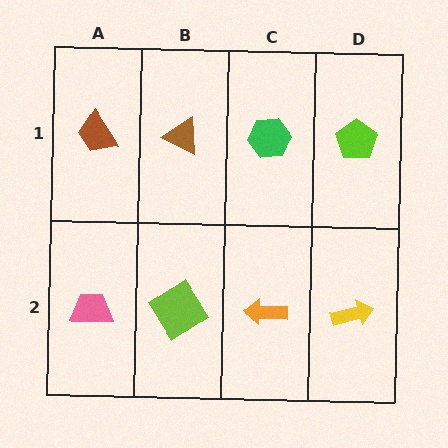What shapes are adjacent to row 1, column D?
A yellow arrow (row 2, column D), a green hexagon (row 1, column C).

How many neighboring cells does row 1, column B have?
3.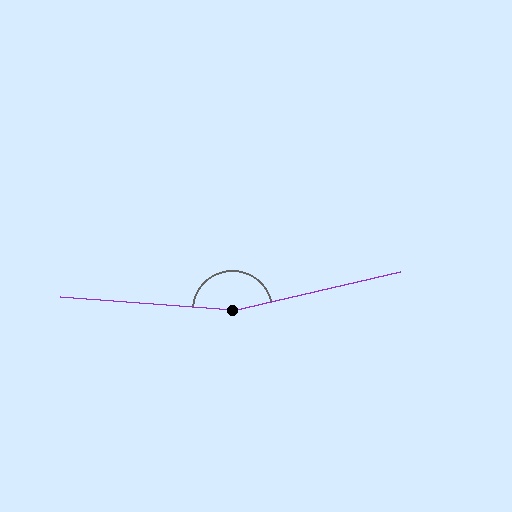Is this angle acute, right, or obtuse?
It is obtuse.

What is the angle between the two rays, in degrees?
Approximately 163 degrees.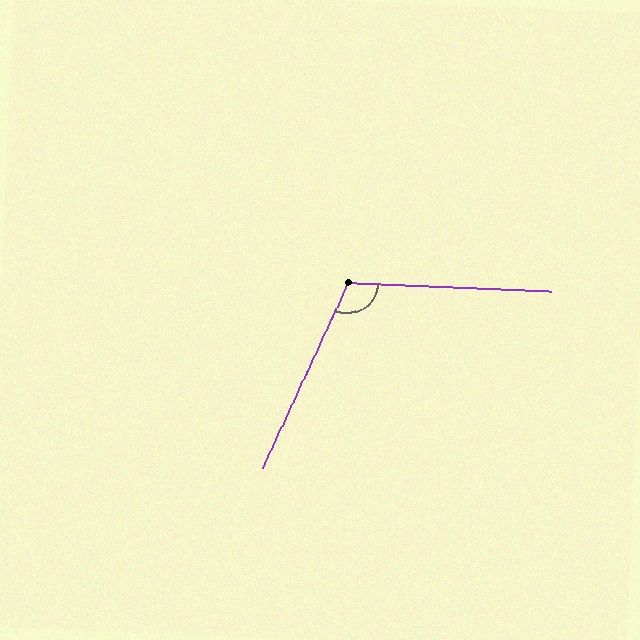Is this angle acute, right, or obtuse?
It is obtuse.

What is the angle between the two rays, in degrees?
Approximately 112 degrees.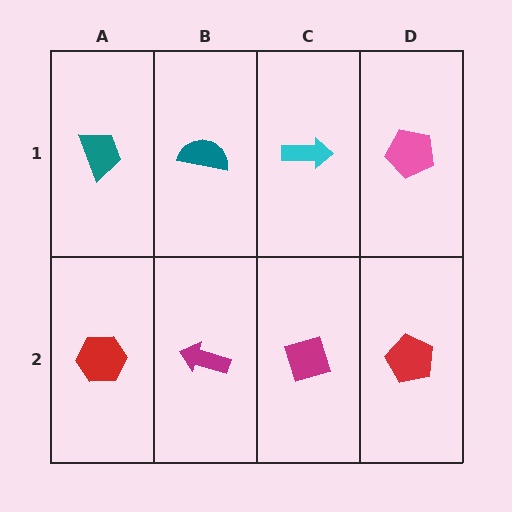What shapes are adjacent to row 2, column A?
A teal trapezoid (row 1, column A), a magenta arrow (row 2, column B).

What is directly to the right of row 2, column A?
A magenta arrow.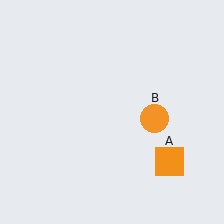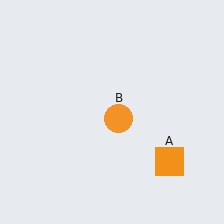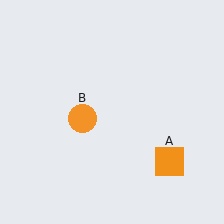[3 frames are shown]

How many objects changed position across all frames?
1 object changed position: orange circle (object B).